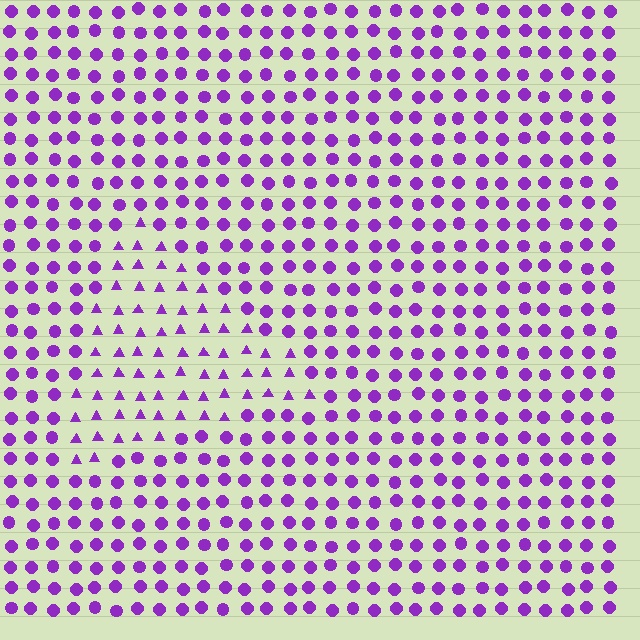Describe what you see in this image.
The image is filled with small purple elements arranged in a uniform grid. A triangle-shaped region contains triangles, while the surrounding area contains circles. The boundary is defined purely by the change in element shape.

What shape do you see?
I see a triangle.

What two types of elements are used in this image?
The image uses triangles inside the triangle region and circles outside it.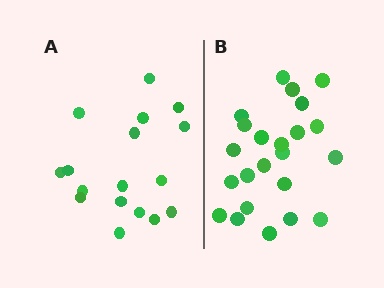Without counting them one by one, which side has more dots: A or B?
Region B (the right region) has more dots.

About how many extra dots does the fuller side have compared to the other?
Region B has about 6 more dots than region A.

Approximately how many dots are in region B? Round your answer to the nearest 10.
About 20 dots. (The exact count is 23, which rounds to 20.)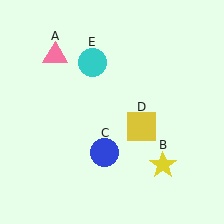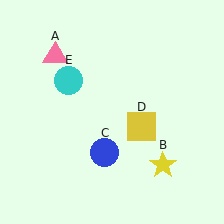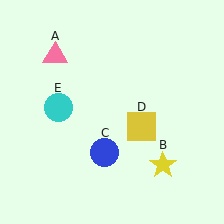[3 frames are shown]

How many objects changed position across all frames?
1 object changed position: cyan circle (object E).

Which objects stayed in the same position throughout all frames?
Pink triangle (object A) and yellow star (object B) and blue circle (object C) and yellow square (object D) remained stationary.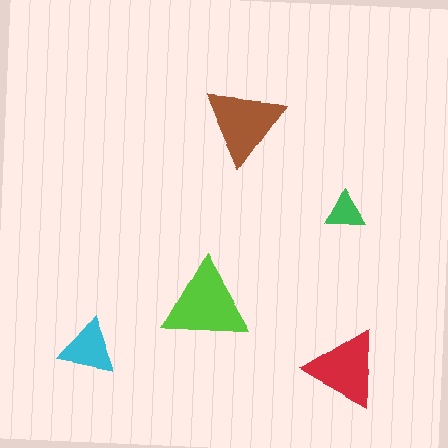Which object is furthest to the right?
The red triangle is rightmost.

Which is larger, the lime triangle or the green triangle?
The lime one.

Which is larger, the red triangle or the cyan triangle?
The red one.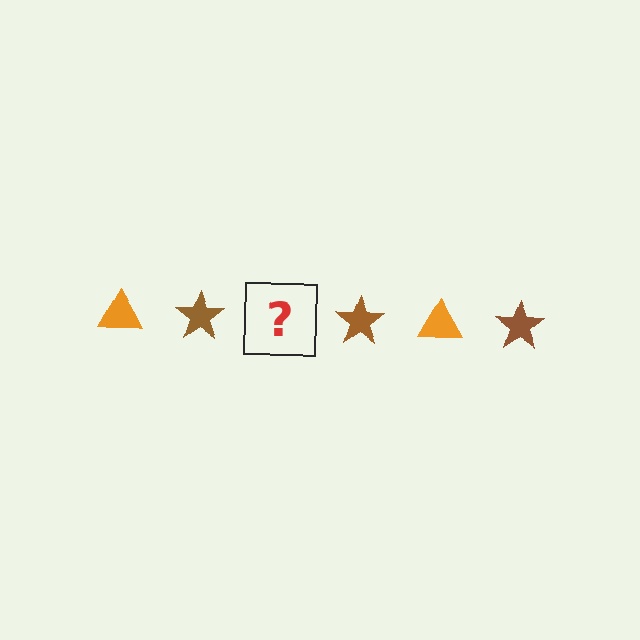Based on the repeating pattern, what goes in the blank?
The blank should be an orange triangle.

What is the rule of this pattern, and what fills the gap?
The rule is that the pattern alternates between orange triangle and brown star. The gap should be filled with an orange triangle.